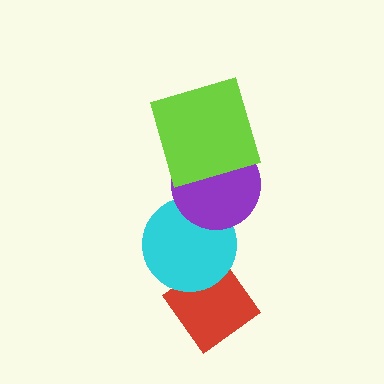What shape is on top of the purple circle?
The lime square is on top of the purple circle.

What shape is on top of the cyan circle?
The purple circle is on top of the cyan circle.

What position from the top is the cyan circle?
The cyan circle is 3rd from the top.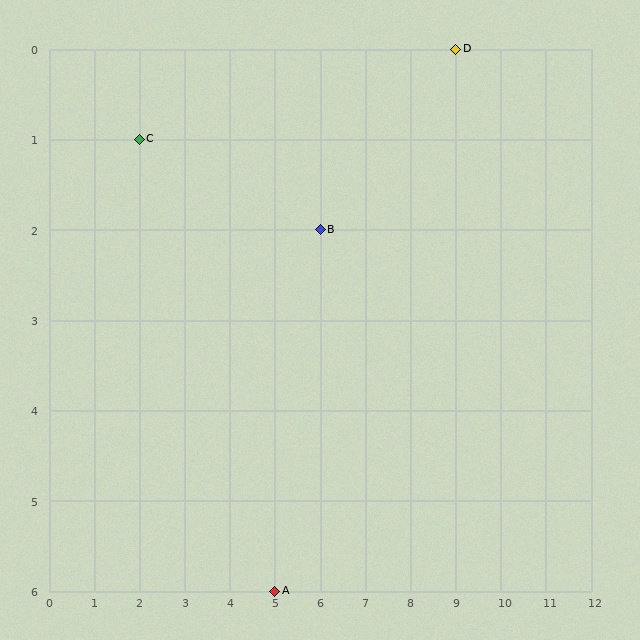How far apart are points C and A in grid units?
Points C and A are 3 columns and 5 rows apart (about 5.8 grid units diagonally).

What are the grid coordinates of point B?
Point B is at grid coordinates (6, 2).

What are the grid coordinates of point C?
Point C is at grid coordinates (2, 1).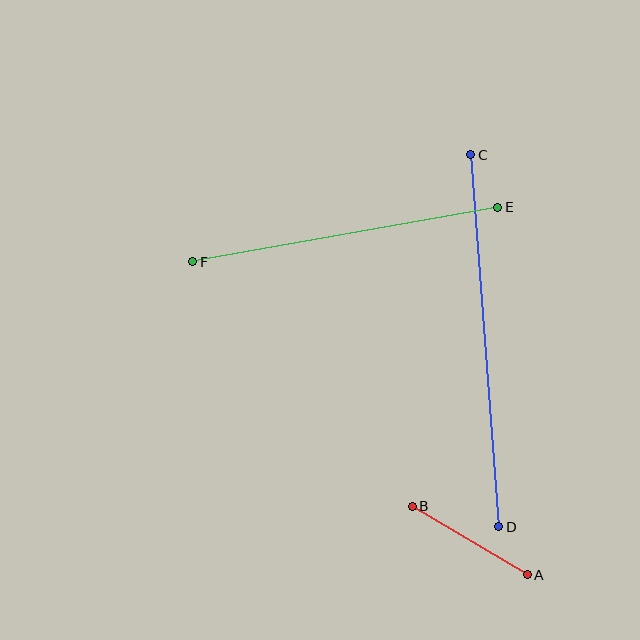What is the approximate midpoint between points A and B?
The midpoint is at approximately (470, 540) pixels.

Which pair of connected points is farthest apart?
Points C and D are farthest apart.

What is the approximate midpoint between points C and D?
The midpoint is at approximately (485, 341) pixels.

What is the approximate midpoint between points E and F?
The midpoint is at approximately (345, 234) pixels.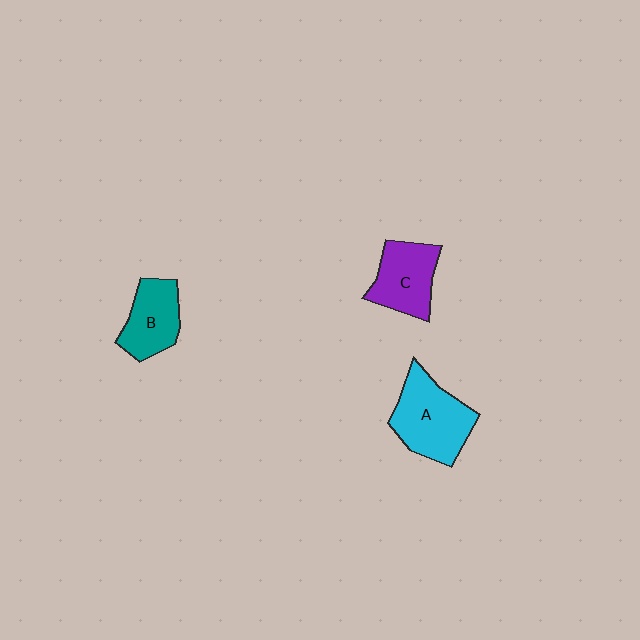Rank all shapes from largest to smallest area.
From largest to smallest: A (cyan), C (purple), B (teal).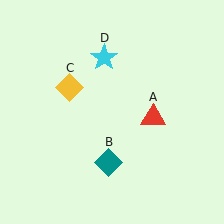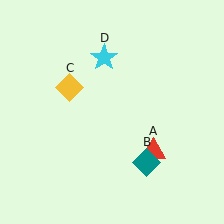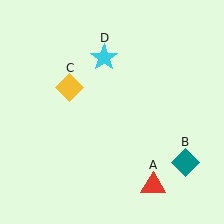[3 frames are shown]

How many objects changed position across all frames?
2 objects changed position: red triangle (object A), teal diamond (object B).